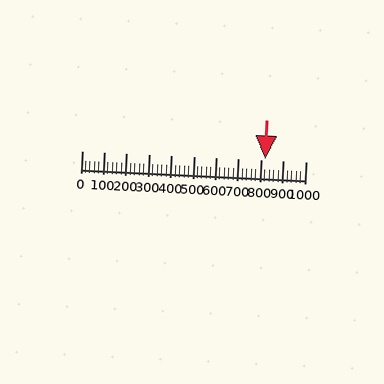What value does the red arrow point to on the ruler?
The red arrow points to approximately 820.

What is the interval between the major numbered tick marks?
The major tick marks are spaced 100 units apart.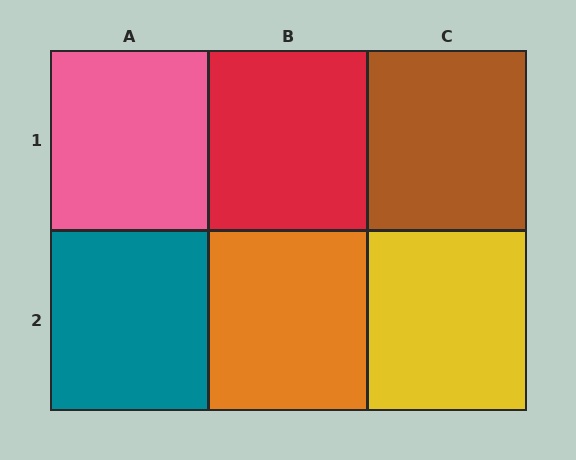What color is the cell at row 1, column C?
Brown.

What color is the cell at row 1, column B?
Red.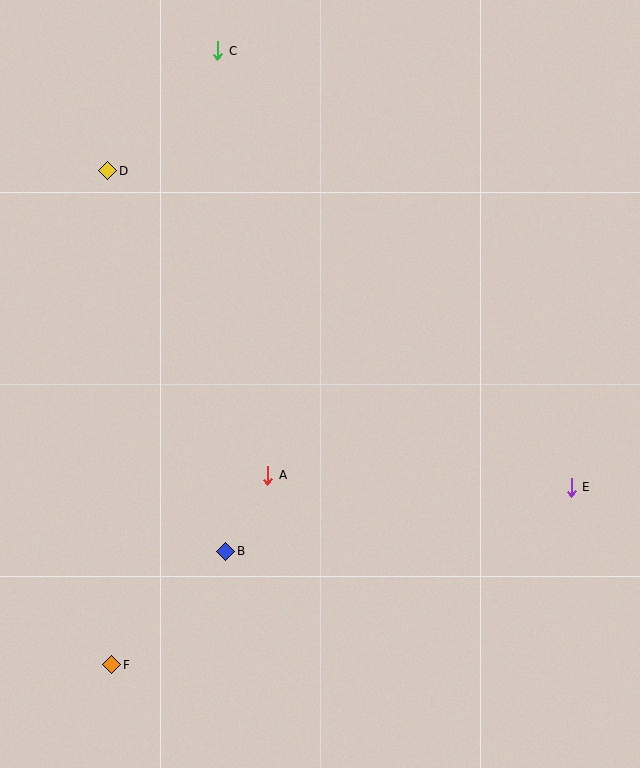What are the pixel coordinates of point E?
Point E is at (571, 487).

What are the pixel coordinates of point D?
Point D is at (108, 171).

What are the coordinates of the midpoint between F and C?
The midpoint between F and C is at (165, 358).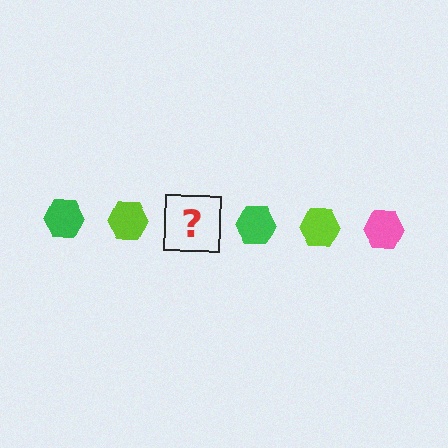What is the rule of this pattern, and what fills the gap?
The rule is that the pattern cycles through green, lime, pink hexagons. The gap should be filled with a pink hexagon.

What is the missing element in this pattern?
The missing element is a pink hexagon.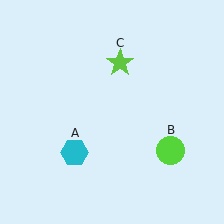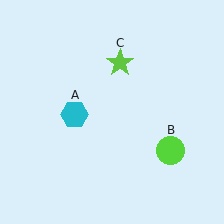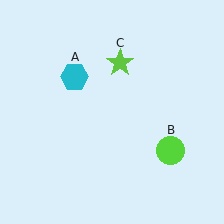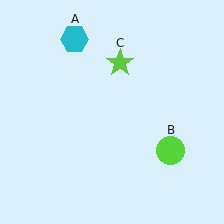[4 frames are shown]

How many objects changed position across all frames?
1 object changed position: cyan hexagon (object A).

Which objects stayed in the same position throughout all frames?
Lime circle (object B) and lime star (object C) remained stationary.